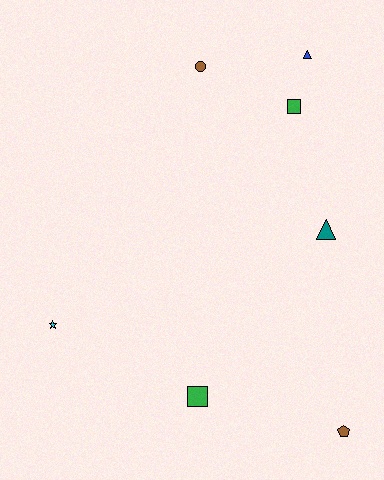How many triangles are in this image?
There are 2 triangles.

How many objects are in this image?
There are 7 objects.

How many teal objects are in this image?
There is 1 teal object.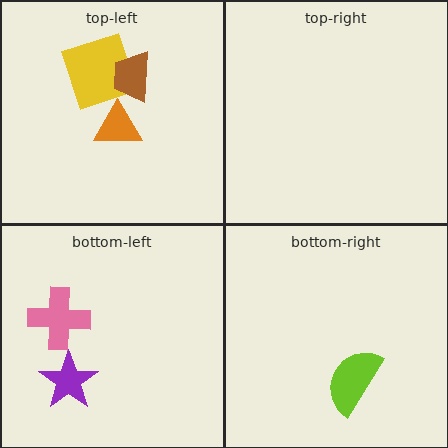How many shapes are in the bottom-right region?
1.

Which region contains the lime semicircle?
The bottom-right region.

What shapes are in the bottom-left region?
The pink cross, the purple star.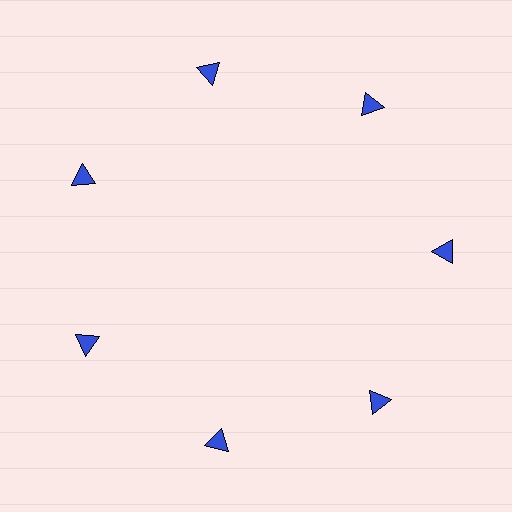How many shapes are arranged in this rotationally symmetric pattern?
There are 7 shapes, arranged in 7 groups of 1.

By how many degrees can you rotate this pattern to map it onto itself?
The pattern maps onto itself every 51 degrees of rotation.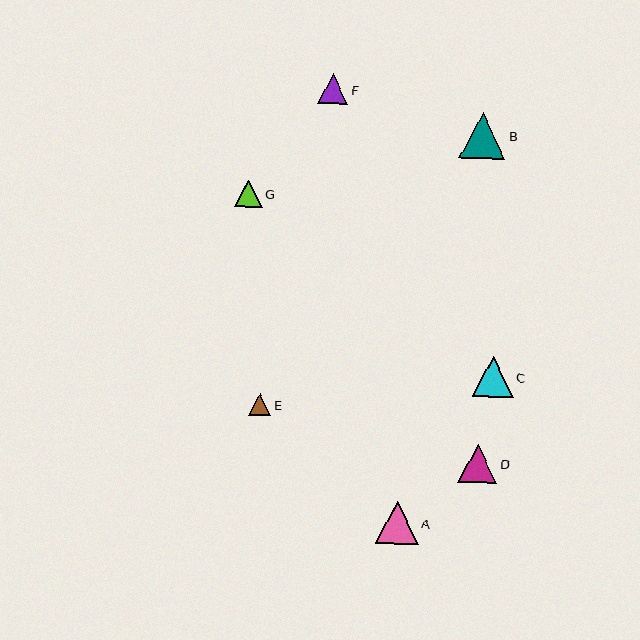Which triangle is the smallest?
Triangle E is the smallest with a size of approximately 22 pixels.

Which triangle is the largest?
Triangle B is the largest with a size of approximately 46 pixels.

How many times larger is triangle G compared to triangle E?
Triangle G is approximately 1.2 times the size of triangle E.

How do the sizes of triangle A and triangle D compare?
Triangle A and triangle D are approximately the same size.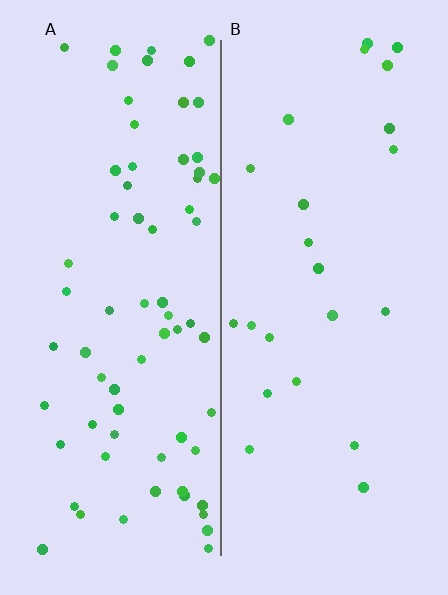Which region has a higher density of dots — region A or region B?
A (the left).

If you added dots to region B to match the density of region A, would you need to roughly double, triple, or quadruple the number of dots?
Approximately triple.